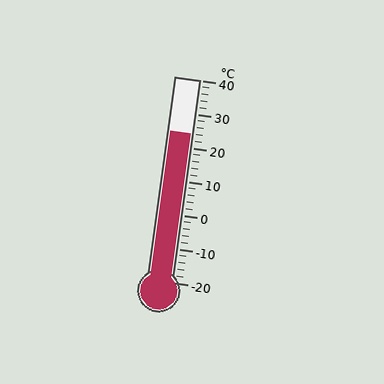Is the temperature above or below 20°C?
The temperature is above 20°C.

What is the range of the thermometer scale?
The thermometer scale ranges from -20°C to 40°C.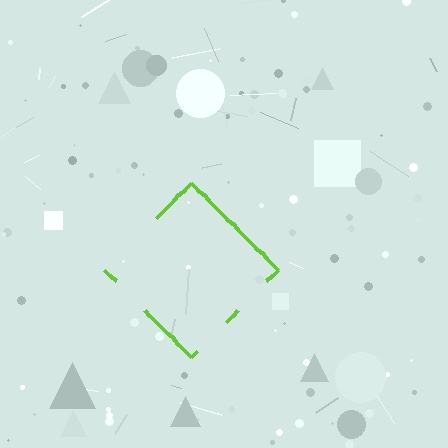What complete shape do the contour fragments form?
The contour fragments form a diamond.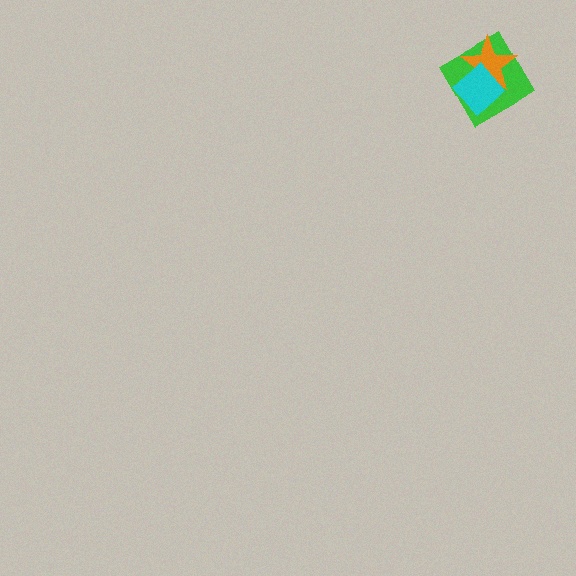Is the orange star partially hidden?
Yes, it is partially covered by another shape.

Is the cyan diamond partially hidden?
No, no other shape covers it.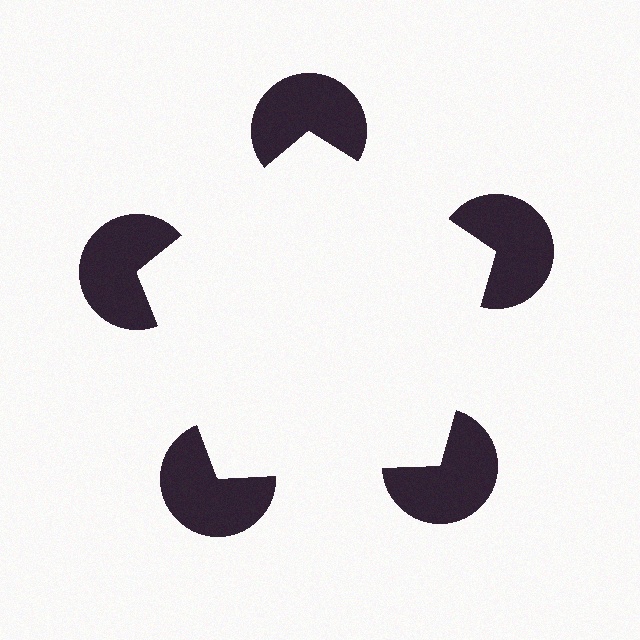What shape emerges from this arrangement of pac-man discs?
An illusory pentagon — its edges are inferred from the aligned wedge cuts in the pac-man discs, not physically drawn.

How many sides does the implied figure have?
5 sides.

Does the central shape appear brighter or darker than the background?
It typically appears slightly brighter than the background, even though no actual brightness change is drawn.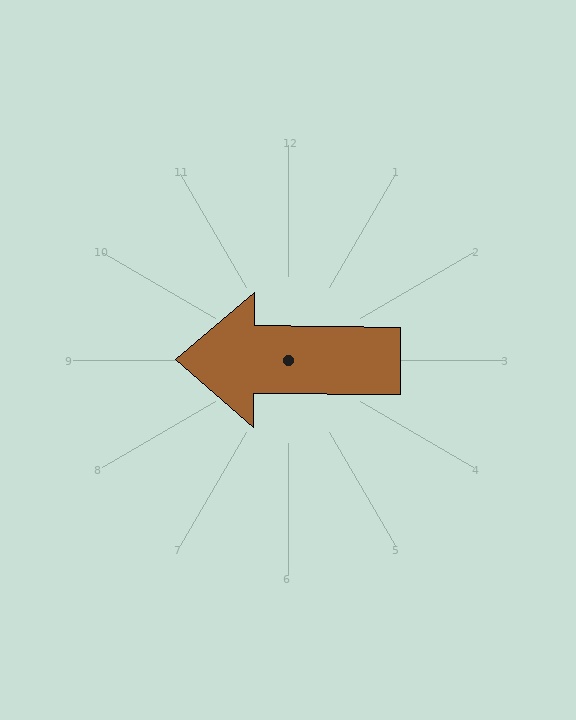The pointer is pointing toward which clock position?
Roughly 9 o'clock.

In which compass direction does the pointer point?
West.